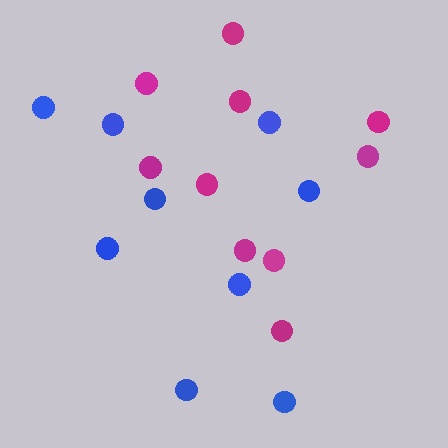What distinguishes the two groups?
There are 2 groups: one group of blue circles (9) and one group of magenta circles (10).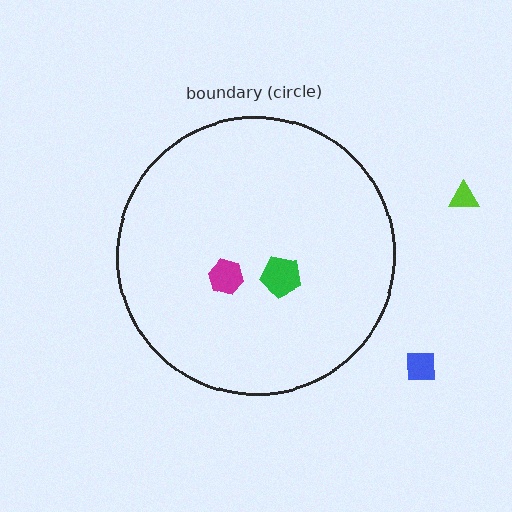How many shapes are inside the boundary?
2 inside, 2 outside.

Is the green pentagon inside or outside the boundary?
Inside.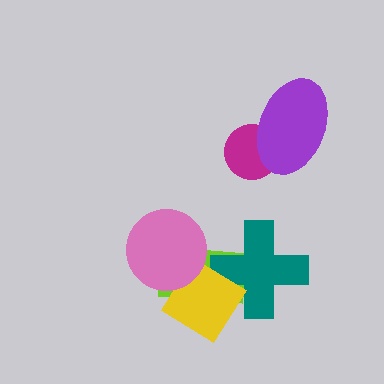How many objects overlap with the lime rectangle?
3 objects overlap with the lime rectangle.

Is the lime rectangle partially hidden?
Yes, it is partially covered by another shape.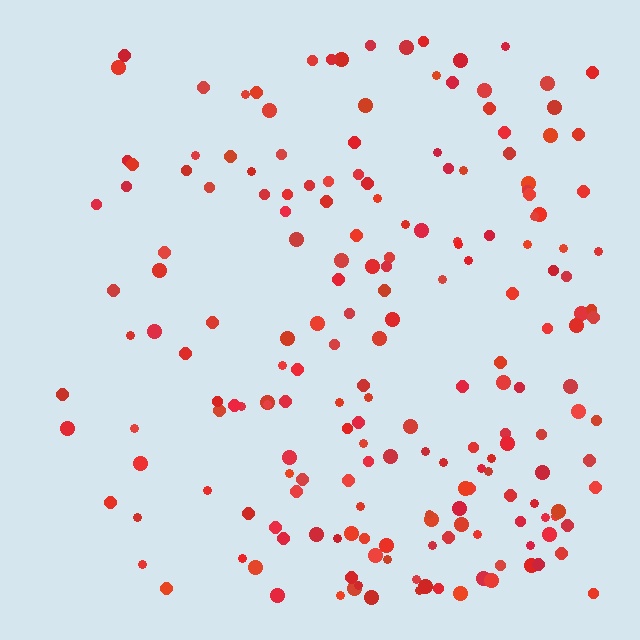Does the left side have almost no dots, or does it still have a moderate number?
Still a moderate number, just noticeably fewer than the right.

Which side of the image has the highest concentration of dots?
The right.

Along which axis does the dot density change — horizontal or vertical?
Horizontal.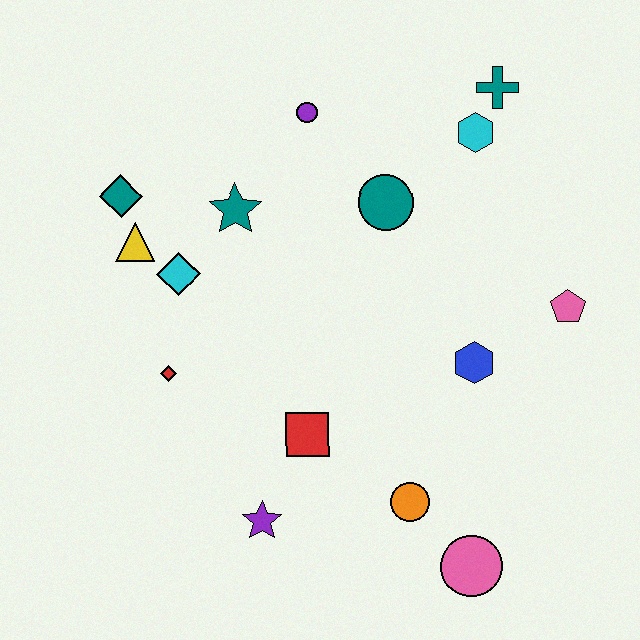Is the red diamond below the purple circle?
Yes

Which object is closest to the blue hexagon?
The pink pentagon is closest to the blue hexagon.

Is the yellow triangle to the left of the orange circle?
Yes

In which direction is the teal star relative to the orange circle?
The teal star is above the orange circle.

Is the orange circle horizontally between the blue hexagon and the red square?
Yes